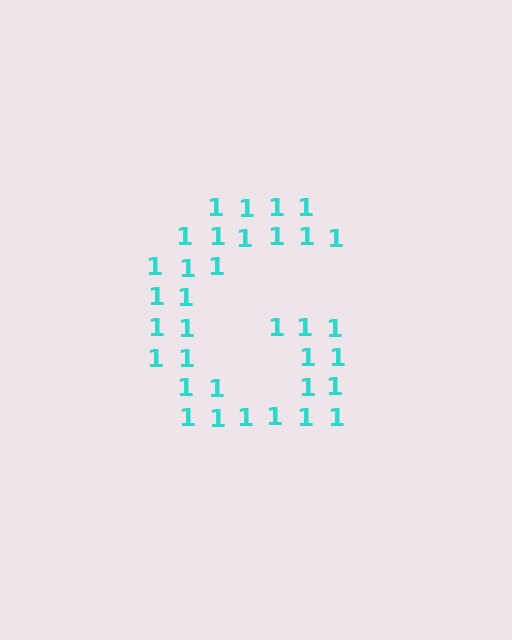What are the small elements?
The small elements are digit 1's.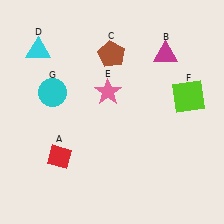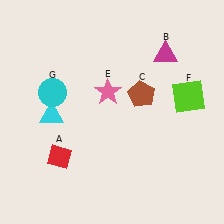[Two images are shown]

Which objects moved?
The objects that moved are: the brown pentagon (C), the cyan triangle (D).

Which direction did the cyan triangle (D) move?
The cyan triangle (D) moved down.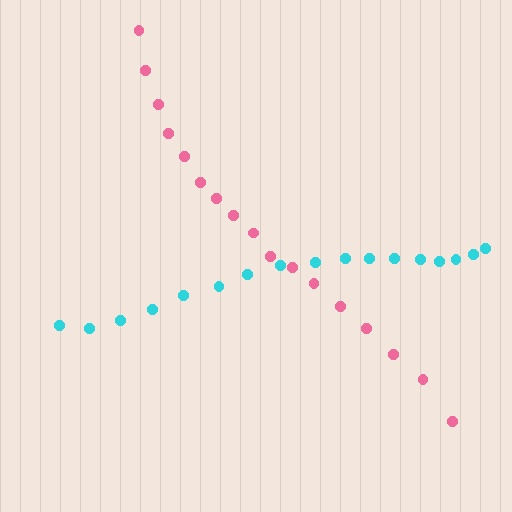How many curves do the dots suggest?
There are 2 distinct paths.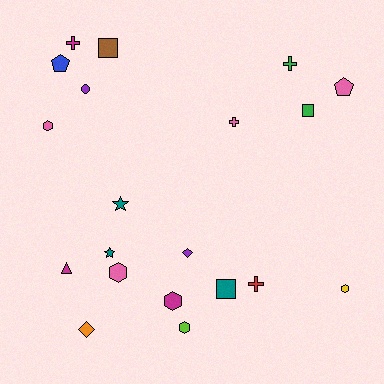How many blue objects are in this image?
There is 1 blue object.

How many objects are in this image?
There are 20 objects.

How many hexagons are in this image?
There are 5 hexagons.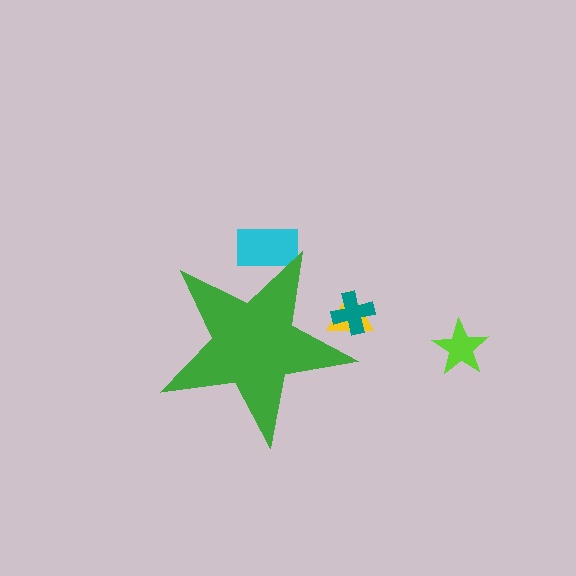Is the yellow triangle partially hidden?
Yes, the yellow triangle is partially hidden behind the green star.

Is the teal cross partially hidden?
Yes, the teal cross is partially hidden behind the green star.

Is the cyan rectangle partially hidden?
Yes, the cyan rectangle is partially hidden behind the green star.